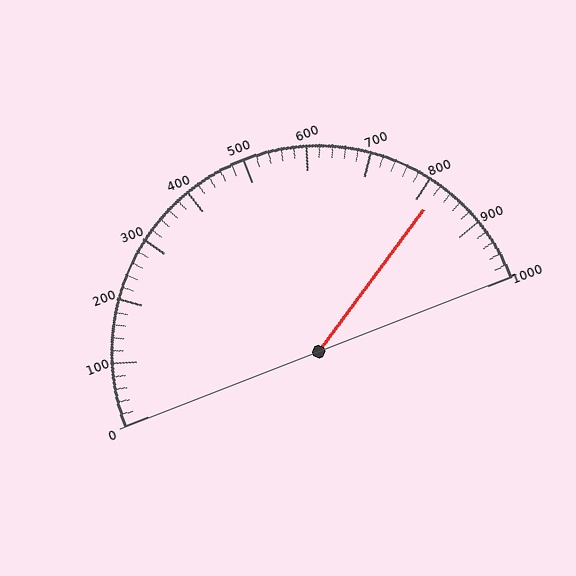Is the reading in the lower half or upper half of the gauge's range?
The reading is in the upper half of the range (0 to 1000).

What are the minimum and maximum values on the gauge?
The gauge ranges from 0 to 1000.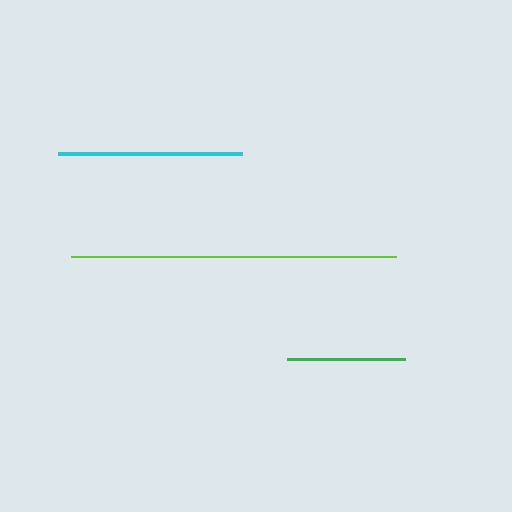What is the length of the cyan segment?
The cyan segment is approximately 184 pixels long.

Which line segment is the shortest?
The green line is the shortest at approximately 118 pixels.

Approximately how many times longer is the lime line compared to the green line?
The lime line is approximately 2.8 times the length of the green line.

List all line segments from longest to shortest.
From longest to shortest: lime, cyan, green.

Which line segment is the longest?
The lime line is the longest at approximately 326 pixels.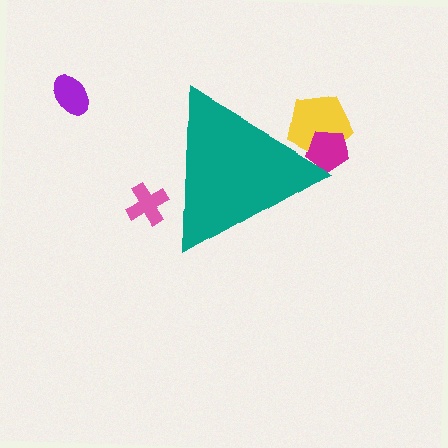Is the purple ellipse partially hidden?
No, the purple ellipse is fully visible.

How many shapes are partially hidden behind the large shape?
3 shapes are partially hidden.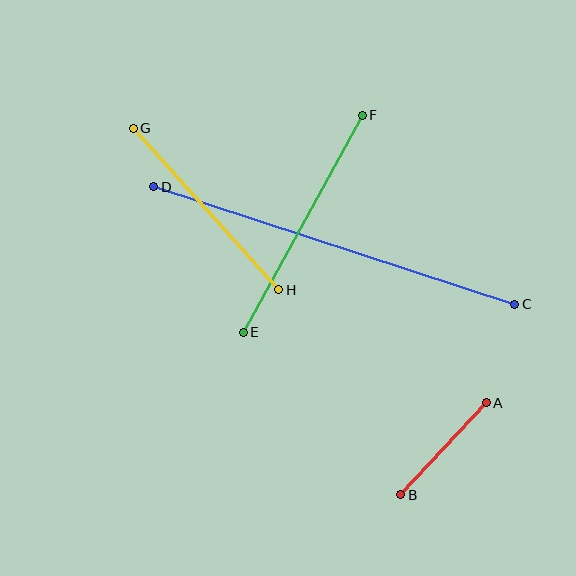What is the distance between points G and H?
The distance is approximately 217 pixels.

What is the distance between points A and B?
The distance is approximately 125 pixels.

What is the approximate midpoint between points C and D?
The midpoint is at approximately (334, 245) pixels.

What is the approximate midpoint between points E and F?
The midpoint is at approximately (303, 224) pixels.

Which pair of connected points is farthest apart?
Points C and D are farthest apart.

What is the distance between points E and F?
The distance is approximately 247 pixels.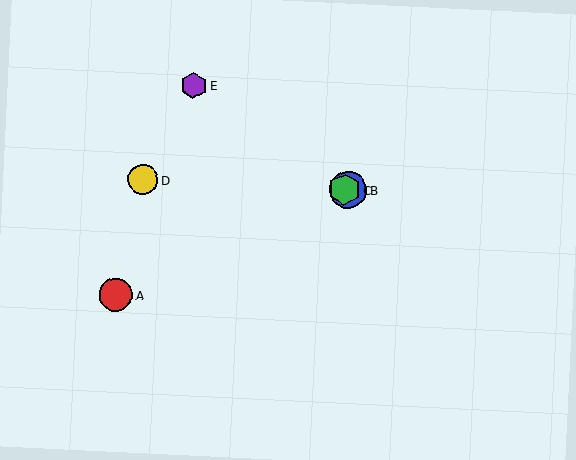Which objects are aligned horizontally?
Objects B, C, D are aligned horizontally.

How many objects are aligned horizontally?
3 objects (B, C, D) are aligned horizontally.